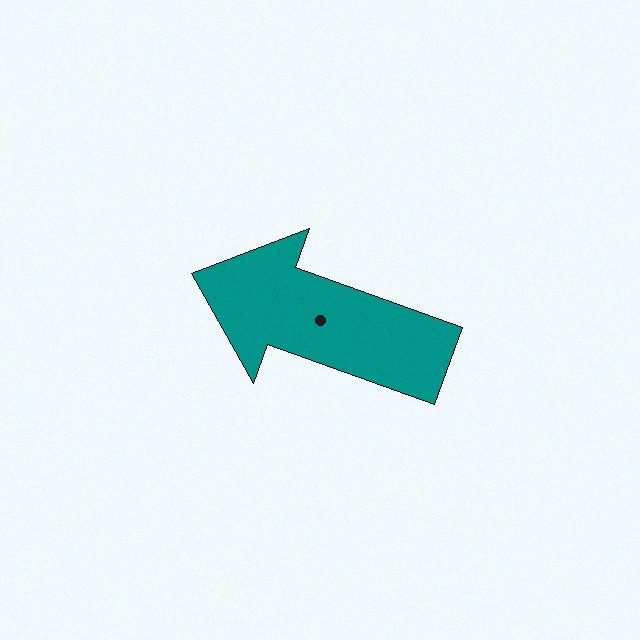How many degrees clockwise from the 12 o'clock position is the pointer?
Approximately 290 degrees.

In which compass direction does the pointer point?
West.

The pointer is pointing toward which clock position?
Roughly 10 o'clock.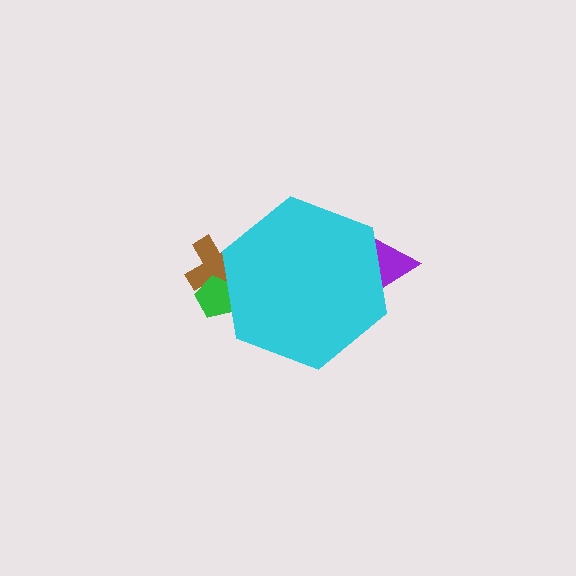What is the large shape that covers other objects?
A cyan hexagon.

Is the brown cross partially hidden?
Yes, the brown cross is partially hidden behind the cyan hexagon.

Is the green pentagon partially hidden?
Yes, the green pentagon is partially hidden behind the cyan hexagon.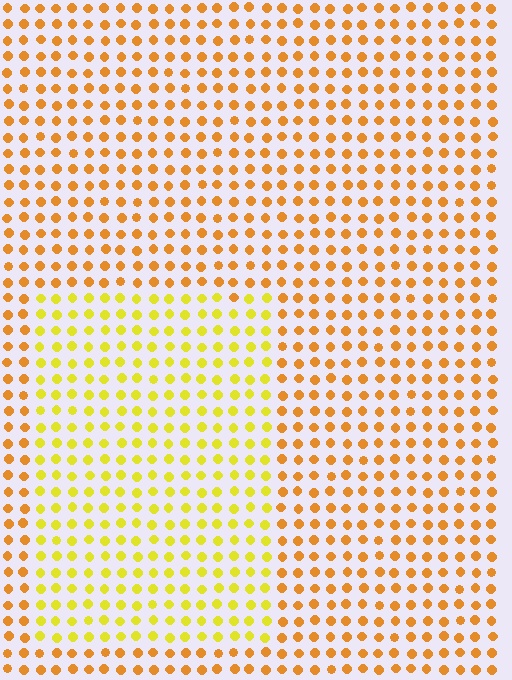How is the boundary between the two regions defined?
The boundary is defined purely by a slight shift in hue (about 30 degrees). Spacing, size, and orientation are identical on both sides.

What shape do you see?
I see a rectangle.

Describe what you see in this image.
The image is filled with small orange elements in a uniform arrangement. A rectangle-shaped region is visible where the elements are tinted to a slightly different hue, forming a subtle color boundary.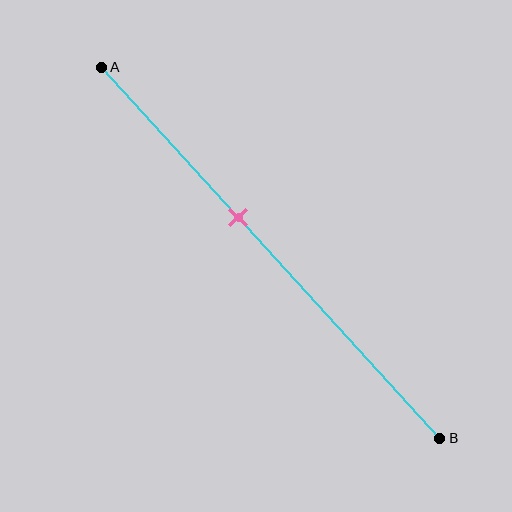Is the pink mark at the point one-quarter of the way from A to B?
No, the mark is at about 40% from A, not at the 25% one-quarter point.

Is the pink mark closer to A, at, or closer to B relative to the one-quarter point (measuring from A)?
The pink mark is closer to point B than the one-quarter point of segment AB.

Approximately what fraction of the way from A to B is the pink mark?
The pink mark is approximately 40% of the way from A to B.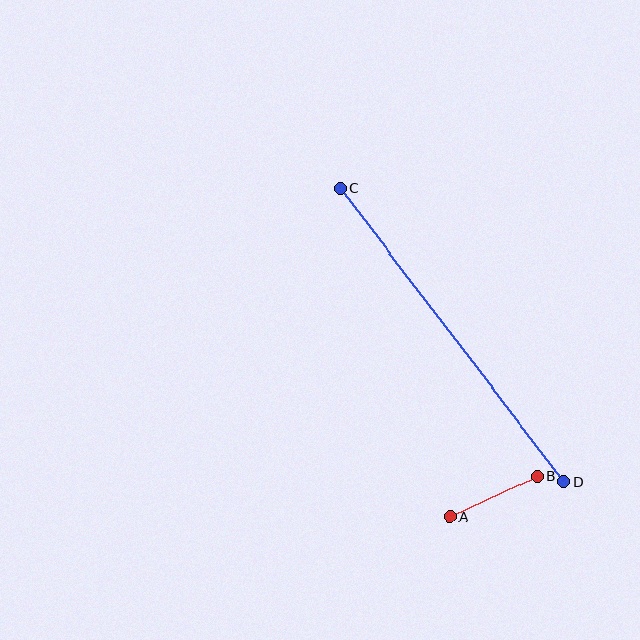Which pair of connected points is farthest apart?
Points C and D are farthest apart.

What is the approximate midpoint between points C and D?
The midpoint is at approximately (452, 335) pixels.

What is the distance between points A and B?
The distance is approximately 97 pixels.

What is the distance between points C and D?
The distance is approximately 369 pixels.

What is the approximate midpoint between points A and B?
The midpoint is at approximately (493, 496) pixels.